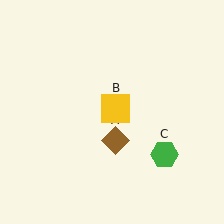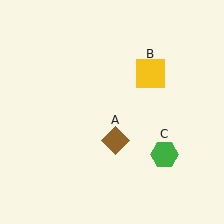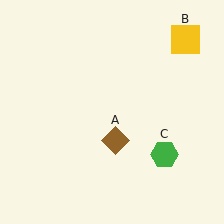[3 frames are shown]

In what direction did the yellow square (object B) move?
The yellow square (object B) moved up and to the right.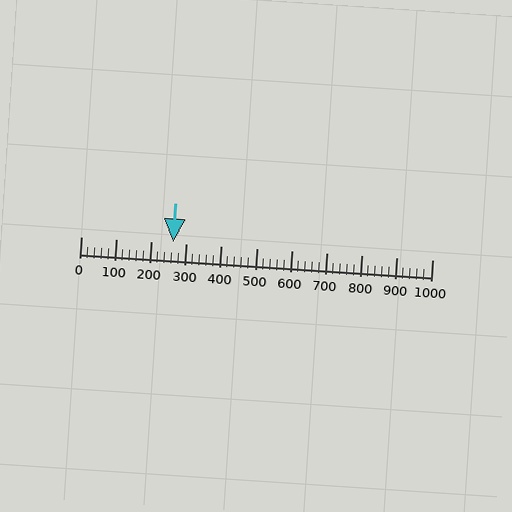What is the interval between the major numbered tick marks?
The major tick marks are spaced 100 units apart.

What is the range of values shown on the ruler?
The ruler shows values from 0 to 1000.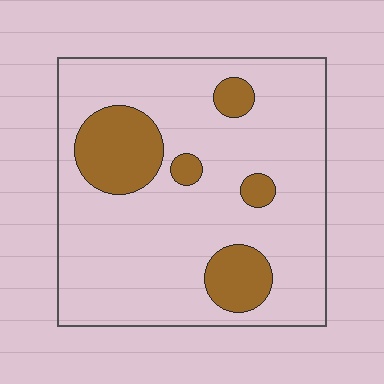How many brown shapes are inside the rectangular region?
5.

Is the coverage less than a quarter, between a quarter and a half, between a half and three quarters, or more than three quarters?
Less than a quarter.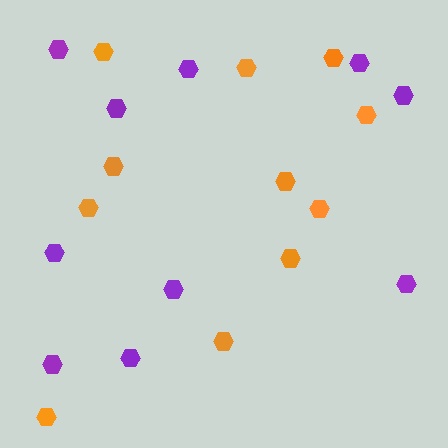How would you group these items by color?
There are 2 groups: one group of orange hexagons (11) and one group of purple hexagons (10).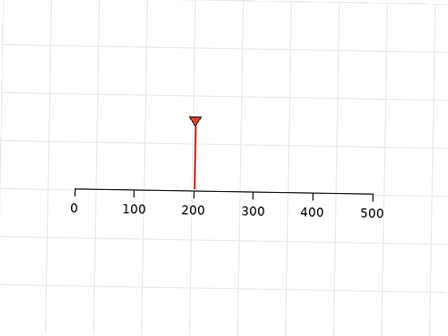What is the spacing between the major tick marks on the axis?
The major ticks are spaced 100 apart.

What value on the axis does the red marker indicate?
The marker indicates approximately 200.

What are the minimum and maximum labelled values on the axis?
The axis runs from 0 to 500.